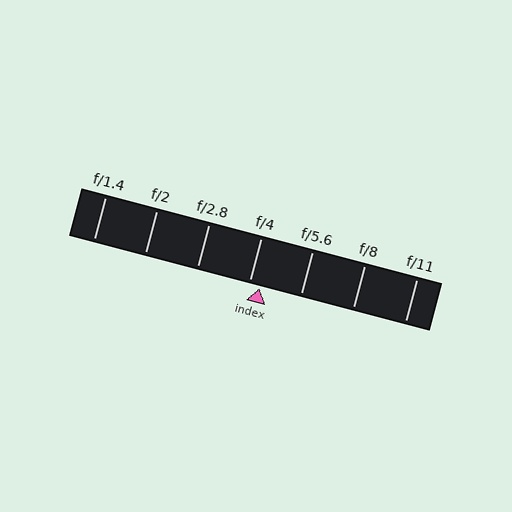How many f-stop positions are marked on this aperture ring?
There are 7 f-stop positions marked.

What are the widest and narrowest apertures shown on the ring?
The widest aperture shown is f/1.4 and the narrowest is f/11.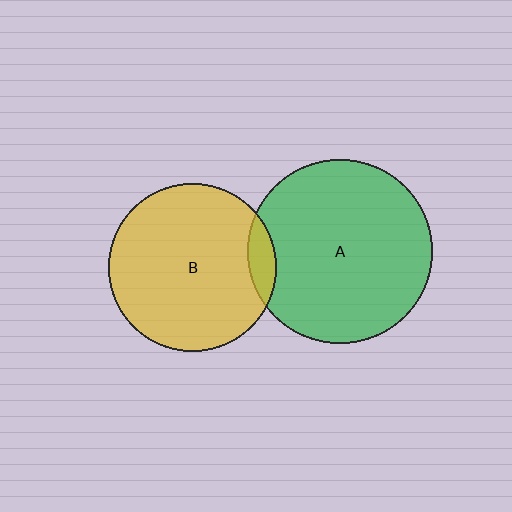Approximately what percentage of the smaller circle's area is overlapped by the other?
Approximately 10%.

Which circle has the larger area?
Circle A (green).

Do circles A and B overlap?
Yes.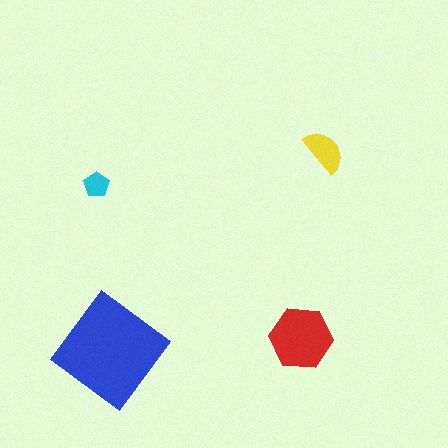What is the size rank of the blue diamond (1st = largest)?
1st.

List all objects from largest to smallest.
The blue diamond, the red hexagon, the yellow semicircle, the cyan pentagon.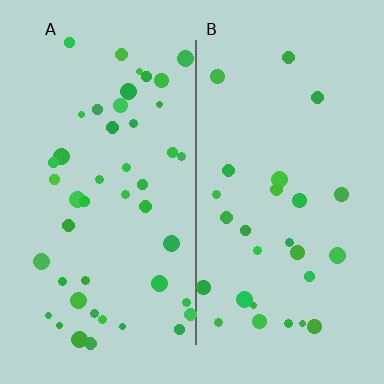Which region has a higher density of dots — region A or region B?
A (the left).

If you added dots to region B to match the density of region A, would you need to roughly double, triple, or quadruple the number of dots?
Approximately double.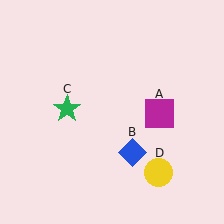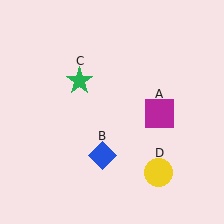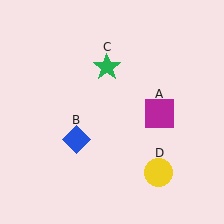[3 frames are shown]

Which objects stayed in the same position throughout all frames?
Magenta square (object A) and yellow circle (object D) remained stationary.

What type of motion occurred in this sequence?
The blue diamond (object B), green star (object C) rotated clockwise around the center of the scene.